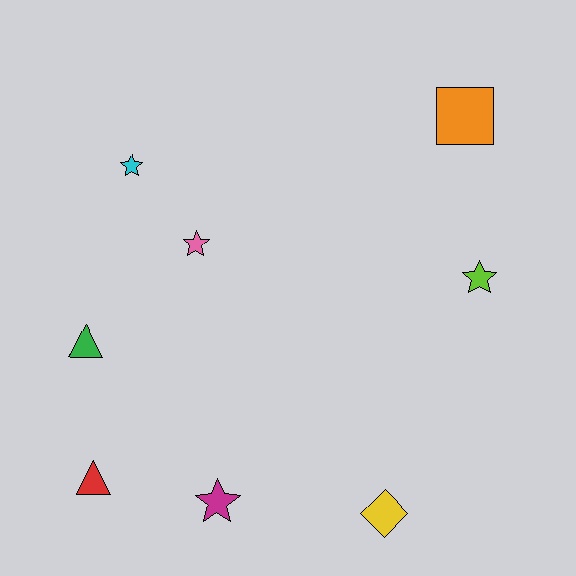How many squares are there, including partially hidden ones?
There is 1 square.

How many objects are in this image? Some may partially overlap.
There are 8 objects.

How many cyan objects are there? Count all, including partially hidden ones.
There is 1 cyan object.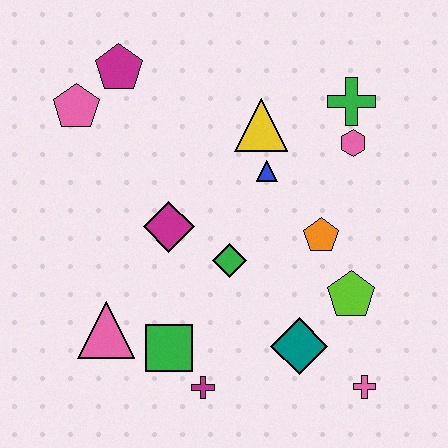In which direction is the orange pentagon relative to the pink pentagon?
The orange pentagon is to the right of the pink pentagon.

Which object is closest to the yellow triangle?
The blue triangle is closest to the yellow triangle.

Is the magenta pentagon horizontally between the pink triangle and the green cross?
Yes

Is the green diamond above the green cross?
No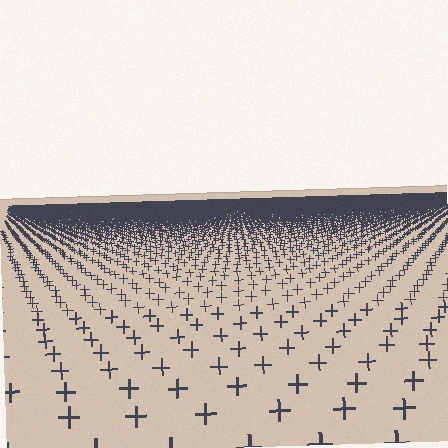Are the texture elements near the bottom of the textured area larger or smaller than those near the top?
Larger. Near the bottom, elements are closer to the viewer and appear at a bigger on-screen size.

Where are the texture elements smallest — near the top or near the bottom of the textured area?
Near the top.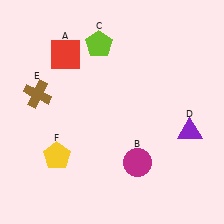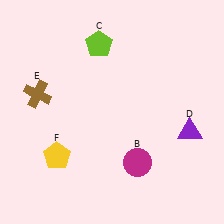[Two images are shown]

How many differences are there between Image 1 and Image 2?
There is 1 difference between the two images.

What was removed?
The red square (A) was removed in Image 2.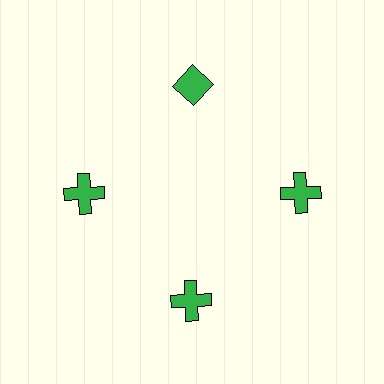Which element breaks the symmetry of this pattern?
The green diamond at roughly the 12 o'clock position breaks the symmetry. All other shapes are green crosses.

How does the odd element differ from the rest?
It has a different shape: diamond instead of cross.